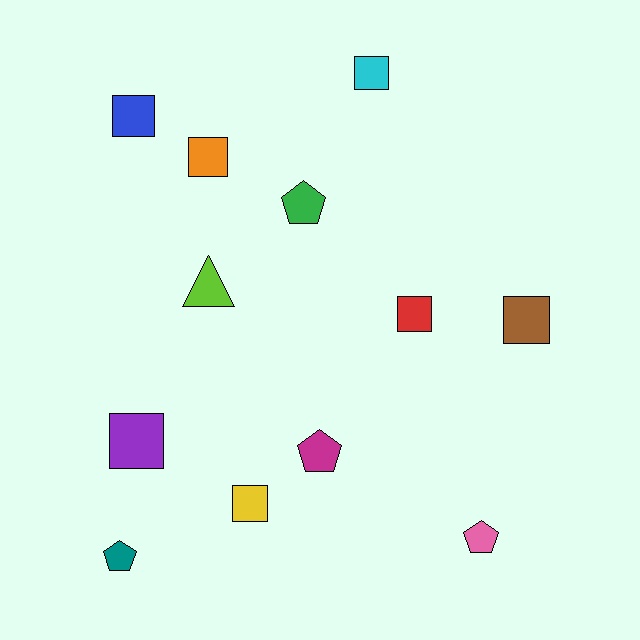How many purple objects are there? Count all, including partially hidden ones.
There is 1 purple object.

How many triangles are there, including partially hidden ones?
There is 1 triangle.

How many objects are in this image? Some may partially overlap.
There are 12 objects.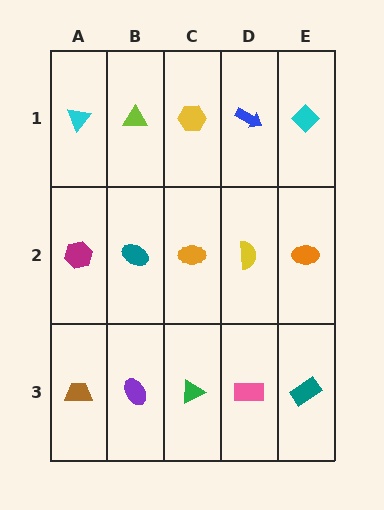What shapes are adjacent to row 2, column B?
A lime triangle (row 1, column B), a purple ellipse (row 3, column B), a magenta hexagon (row 2, column A), an orange ellipse (row 2, column C).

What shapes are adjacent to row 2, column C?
A yellow hexagon (row 1, column C), a green triangle (row 3, column C), a teal ellipse (row 2, column B), a yellow semicircle (row 2, column D).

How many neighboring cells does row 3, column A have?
2.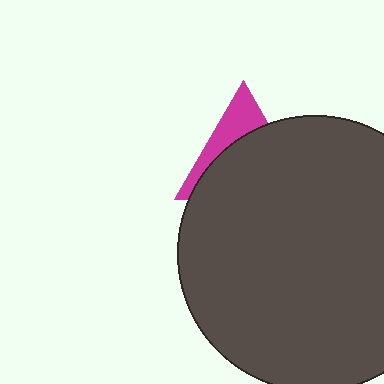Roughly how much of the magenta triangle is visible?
A small part of it is visible (roughly 32%).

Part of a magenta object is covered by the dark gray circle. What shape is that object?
It is a triangle.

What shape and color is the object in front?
The object in front is a dark gray circle.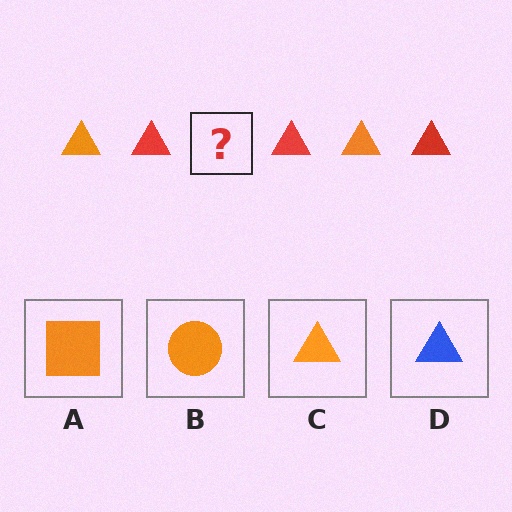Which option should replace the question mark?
Option C.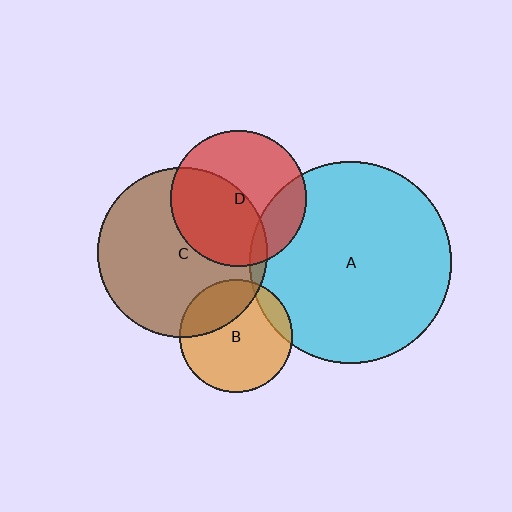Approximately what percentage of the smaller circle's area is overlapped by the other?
Approximately 5%.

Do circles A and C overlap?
Yes.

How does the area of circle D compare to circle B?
Approximately 1.4 times.